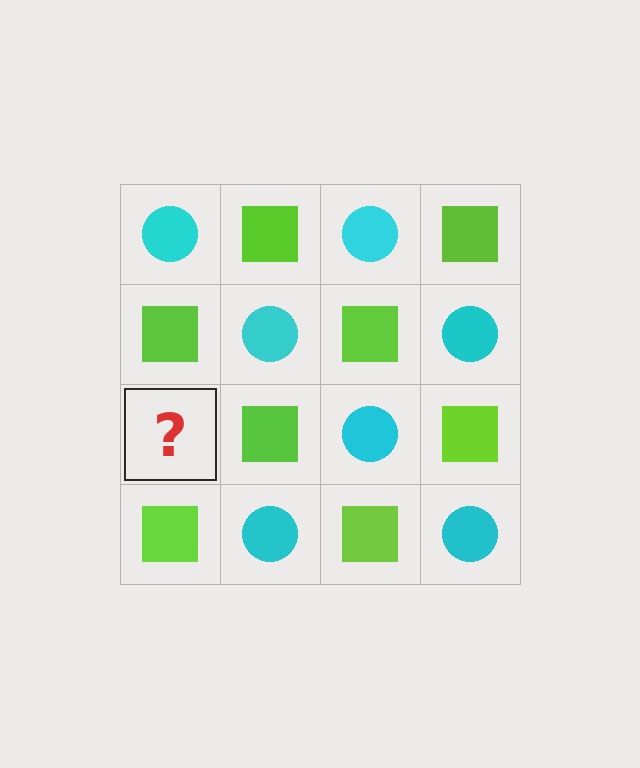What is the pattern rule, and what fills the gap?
The rule is that it alternates cyan circle and lime square in a checkerboard pattern. The gap should be filled with a cyan circle.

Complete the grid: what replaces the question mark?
The question mark should be replaced with a cyan circle.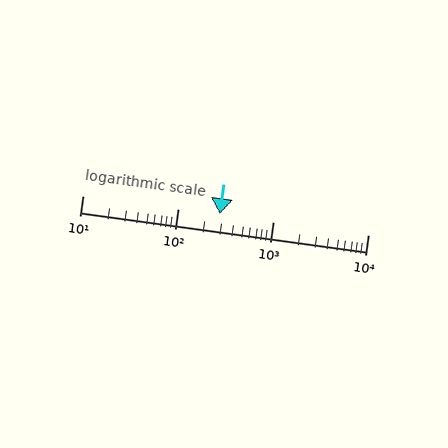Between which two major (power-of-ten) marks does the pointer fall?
The pointer is between 100 and 1000.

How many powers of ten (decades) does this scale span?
The scale spans 3 decades, from 10 to 10000.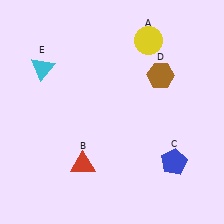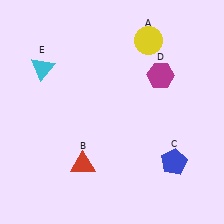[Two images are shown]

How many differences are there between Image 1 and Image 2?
There is 1 difference between the two images.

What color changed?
The hexagon (D) changed from brown in Image 1 to magenta in Image 2.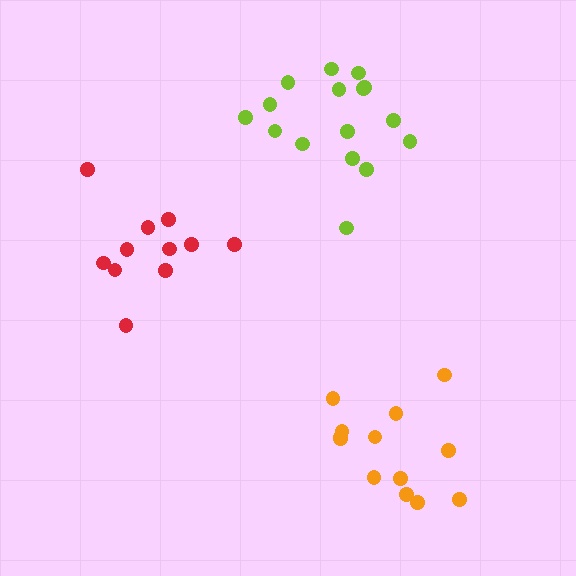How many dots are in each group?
Group 1: 13 dots, Group 2: 11 dots, Group 3: 16 dots (40 total).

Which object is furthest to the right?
The orange cluster is rightmost.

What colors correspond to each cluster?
The clusters are colored: orange, red, lime.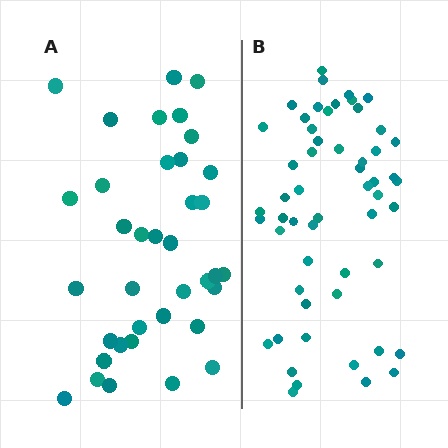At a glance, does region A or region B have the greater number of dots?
Region B (the right region) has more dots.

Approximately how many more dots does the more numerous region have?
Region B has approximately 20 more dots than region A.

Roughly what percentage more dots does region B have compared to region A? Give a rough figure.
About 50% more.